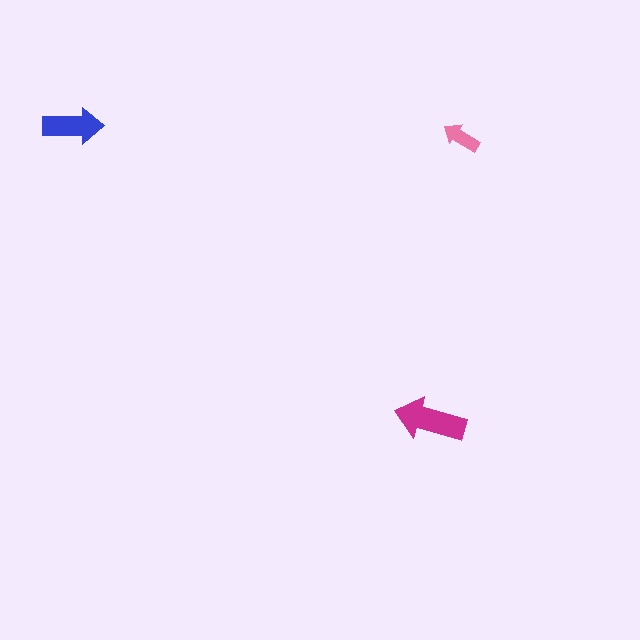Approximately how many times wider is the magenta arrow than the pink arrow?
About 2 times wider.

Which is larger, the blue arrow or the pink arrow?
The blue one.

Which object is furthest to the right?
The pink arrow is rightmost.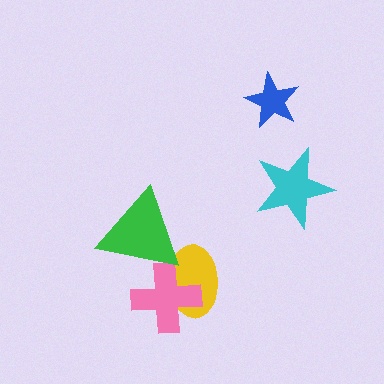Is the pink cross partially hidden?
Yes, it is partially covered by another shape.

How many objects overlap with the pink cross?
2 objects overlap with the pink cross.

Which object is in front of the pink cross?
The green triangle is in front of the pink cross.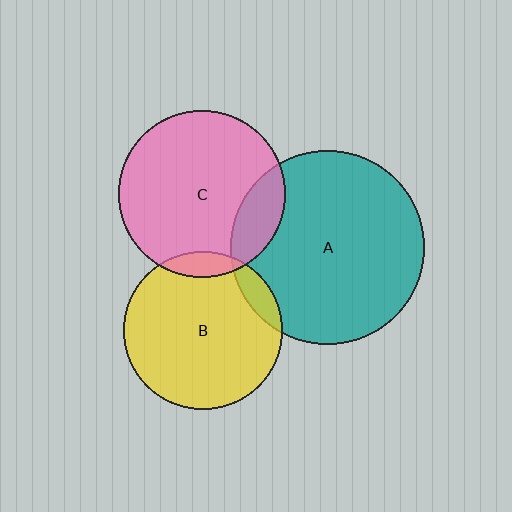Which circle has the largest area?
Circle A (teal).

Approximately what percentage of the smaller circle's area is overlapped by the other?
Approximately 15%.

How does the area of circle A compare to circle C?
Approximately 1.3 times.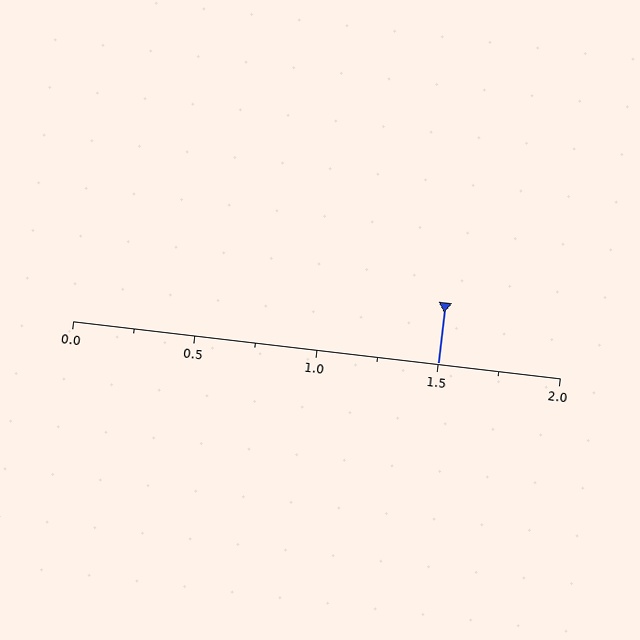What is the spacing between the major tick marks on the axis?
The major ticks are spaced 0.5 apart.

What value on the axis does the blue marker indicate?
The marker indicates approximately 1.5.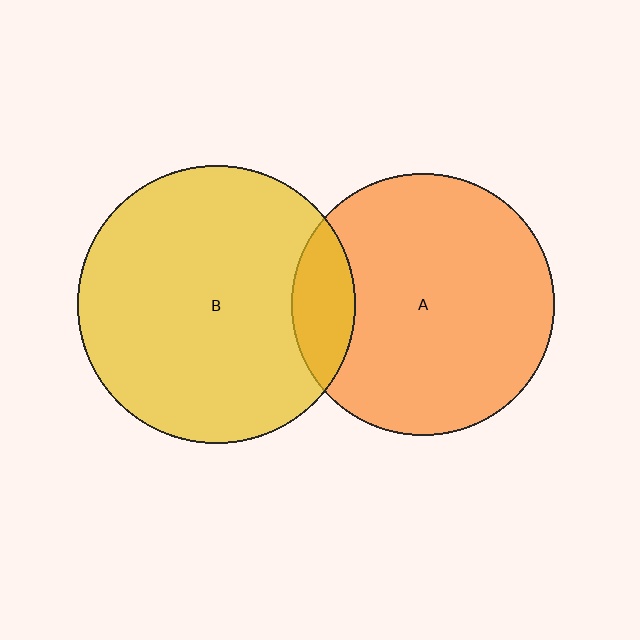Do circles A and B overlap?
Yes.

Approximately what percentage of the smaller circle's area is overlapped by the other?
Approximately 15%.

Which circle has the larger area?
Circle B (yellow).